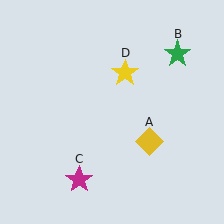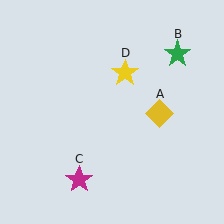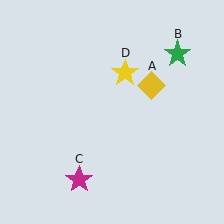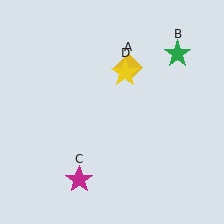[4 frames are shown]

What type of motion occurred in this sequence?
The yellow diamond (object A) rotated counterclockwise around the center of the scene.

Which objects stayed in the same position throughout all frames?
Green star (object B) and magenta star (object C) and yellow star (object D) remained stationary.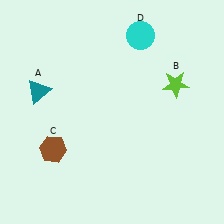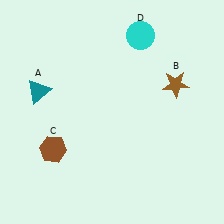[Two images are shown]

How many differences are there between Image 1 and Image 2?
There is 1 difference between the two images.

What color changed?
The star (B) changed from lime in Image 1 to brown in Image 2.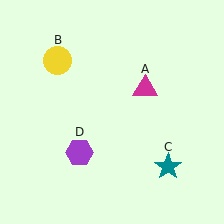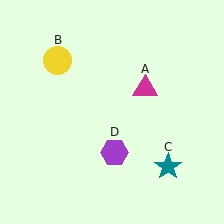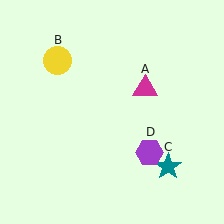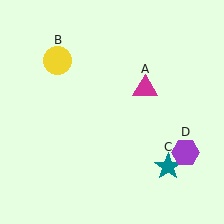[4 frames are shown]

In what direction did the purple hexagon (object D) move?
The purple hexagon (object D) moved right.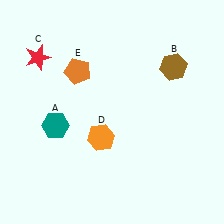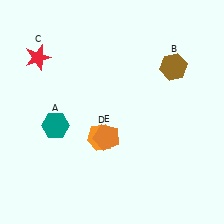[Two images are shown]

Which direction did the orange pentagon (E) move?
The orange pentagon (E) moved down.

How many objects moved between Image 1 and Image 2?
1 object moved between the two images.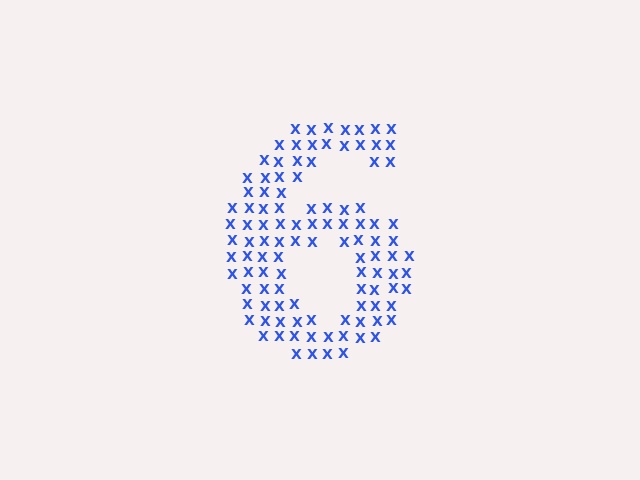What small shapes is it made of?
It is made of small letter X's.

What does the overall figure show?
The overall figure shows the digit 6.